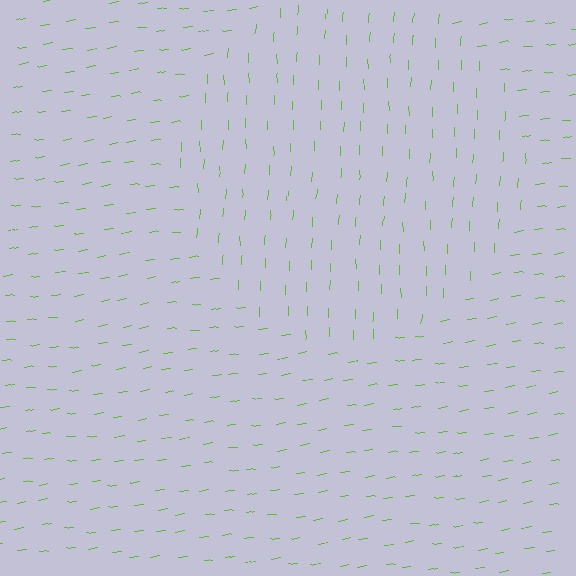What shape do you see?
I see a circle.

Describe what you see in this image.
The image is filled with small lime line segments. A circle region in the image has lines oriented differently from the surrounding lines, creating a visible texture boundary.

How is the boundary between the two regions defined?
The boundary is defined purely by a change in line orientation (approximately 81 degrees difference). All lines are the same color and thickness.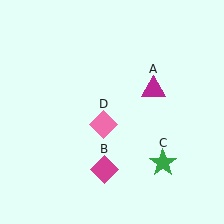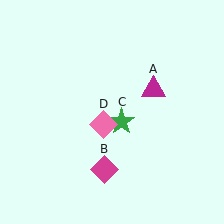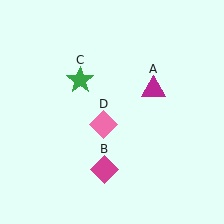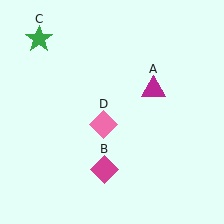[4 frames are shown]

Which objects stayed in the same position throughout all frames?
Magenta triangle (object A) and magenta diamond (object B) and pink diamond (object D) remained stationary.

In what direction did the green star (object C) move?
The green star (object C) moved up and to the left.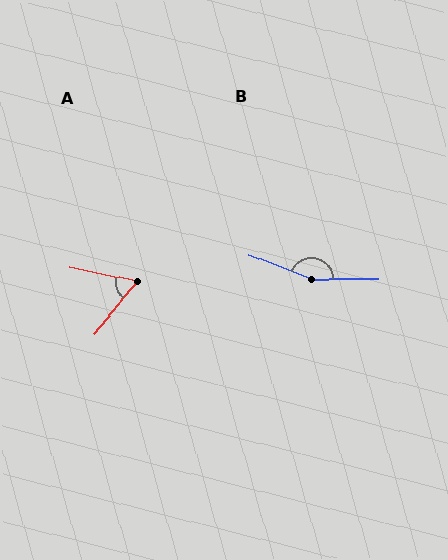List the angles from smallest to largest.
A (62°), B (159°).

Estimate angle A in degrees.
Approximately 62 degrees.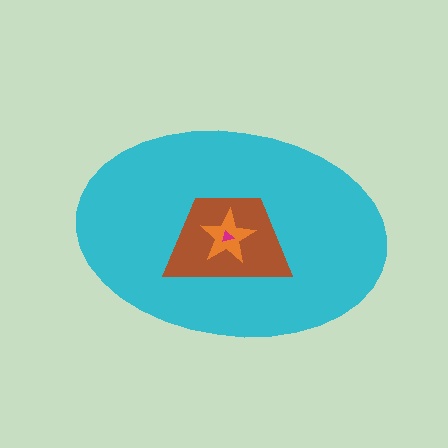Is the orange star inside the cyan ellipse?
Yes.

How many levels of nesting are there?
4.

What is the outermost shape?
The cyan ellipse.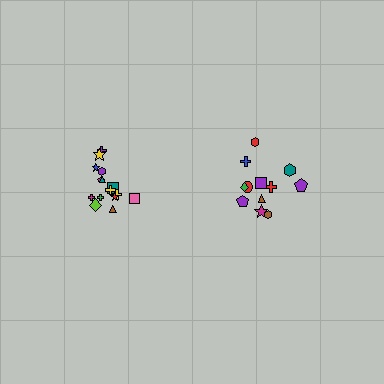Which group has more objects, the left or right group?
The left group.